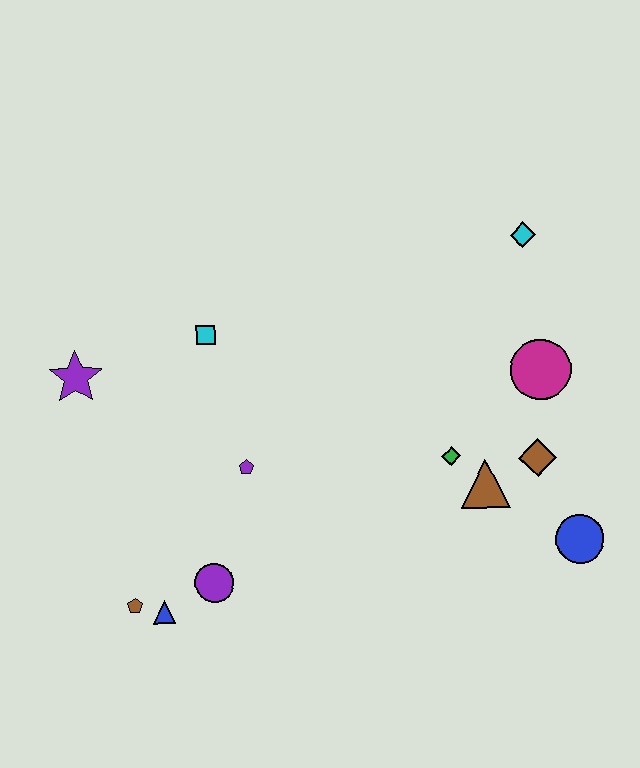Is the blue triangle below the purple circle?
Yes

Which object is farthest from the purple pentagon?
The cyan diamond is farthest from the purple pentagon.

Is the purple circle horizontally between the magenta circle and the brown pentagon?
Yes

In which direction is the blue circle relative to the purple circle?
The blue circle is to the right of the purple circle.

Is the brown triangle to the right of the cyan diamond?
No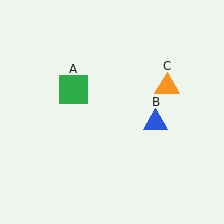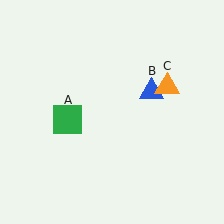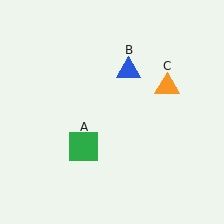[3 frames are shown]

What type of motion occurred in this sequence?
The green square (object A), blue triangle (object B) rotated counterclockwise around the center of the scene.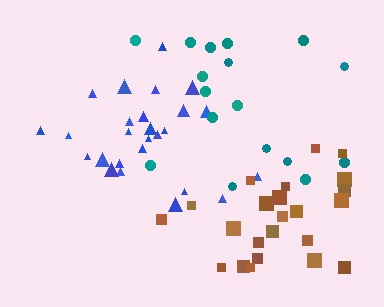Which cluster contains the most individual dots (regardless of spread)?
Blue (26).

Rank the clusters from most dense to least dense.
blue, brown, teal.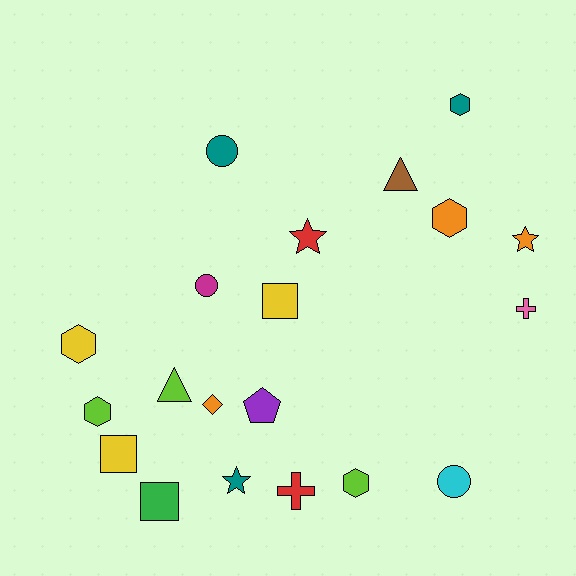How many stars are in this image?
There are 3 stars.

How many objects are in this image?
There are 20 objects.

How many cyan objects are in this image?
There is 1 cyan object.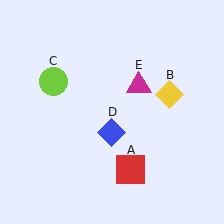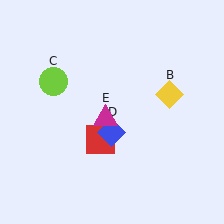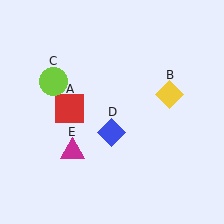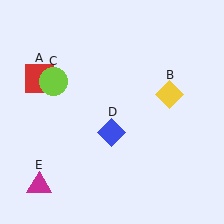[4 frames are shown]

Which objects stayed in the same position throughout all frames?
Yellow diamond (object B) and lime circle (object C) and blue diamond (object D) remained stationary.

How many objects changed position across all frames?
2 objects changed position: red square (object A), magenta triangle (object E).